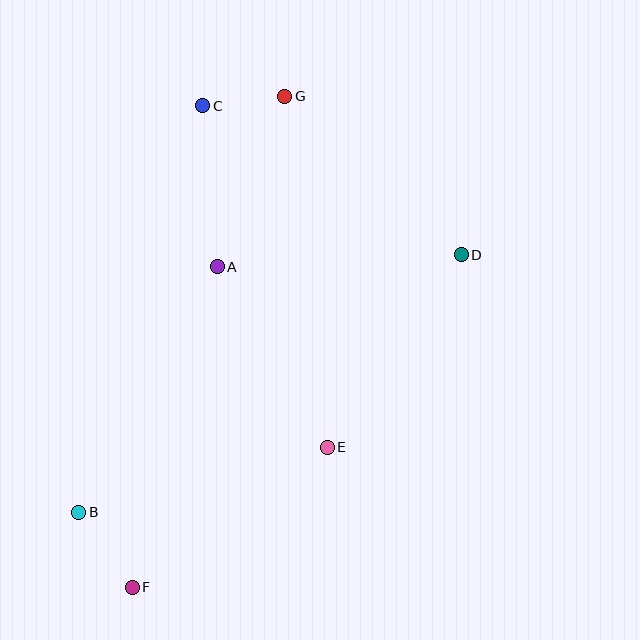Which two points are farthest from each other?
Points F and G are farthest from each other.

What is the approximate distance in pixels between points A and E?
The distance between A and E is approximately 212 pixels.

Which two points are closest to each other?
Points C and G are closest to each other.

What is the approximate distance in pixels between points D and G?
The distance between D and G is approximately 237 pixels.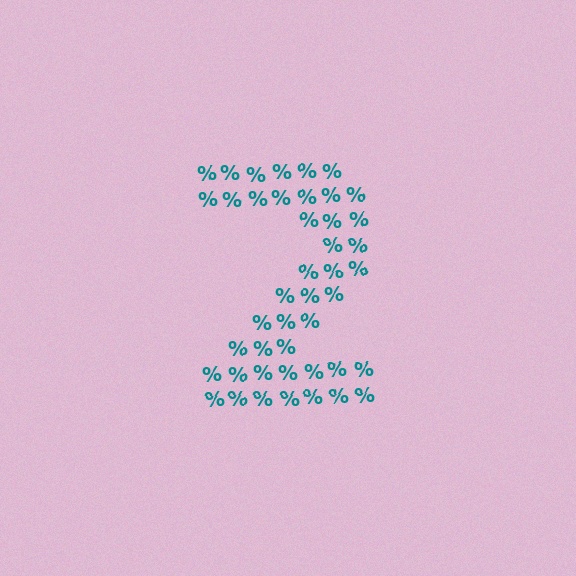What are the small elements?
The small elements are percent signs.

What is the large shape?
The large shape is the digit 2.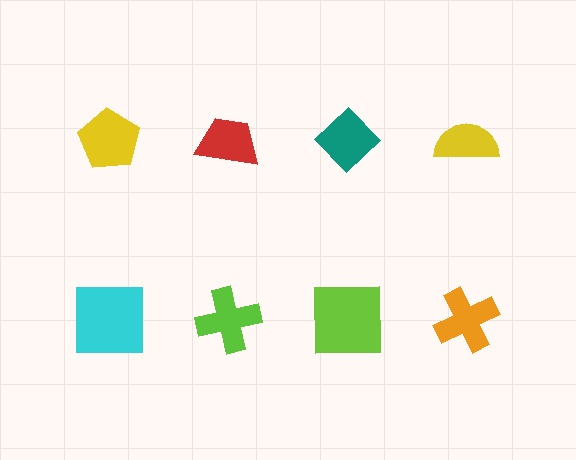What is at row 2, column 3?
A lime square.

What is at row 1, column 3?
A teal diamond.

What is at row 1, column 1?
A yellow pentagon.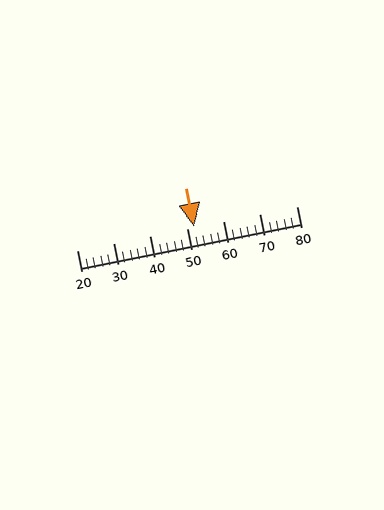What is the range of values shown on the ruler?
The ruler shows values from 20 to 80.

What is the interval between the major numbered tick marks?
The major tick marks are spaced 10 units apart.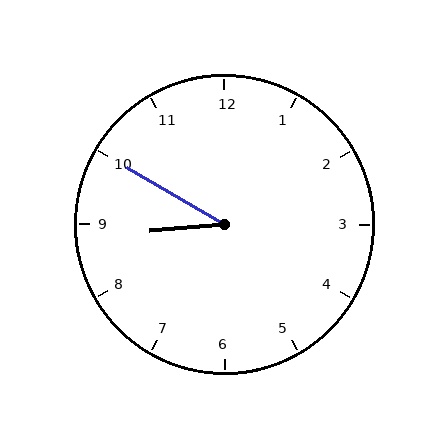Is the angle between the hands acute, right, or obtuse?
It is acute.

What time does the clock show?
8:50.